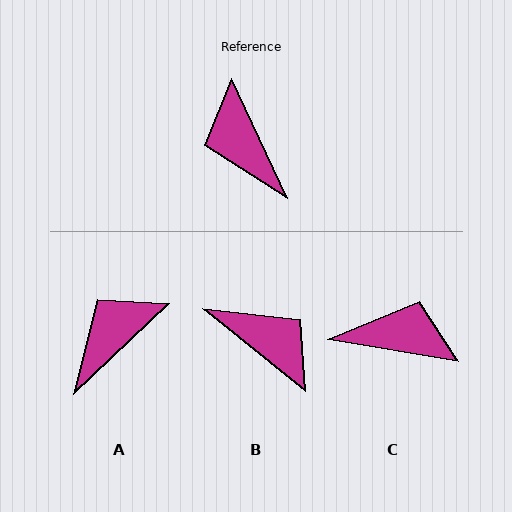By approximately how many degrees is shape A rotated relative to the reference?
Approximately 71 degrees clockwise.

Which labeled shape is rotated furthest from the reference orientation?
B, about 154 degrees away.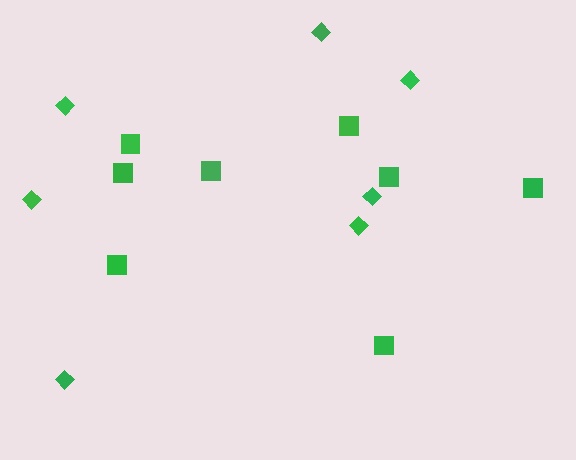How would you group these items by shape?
There are 2 groups: one group of squares (8) and one group of diamonds (7).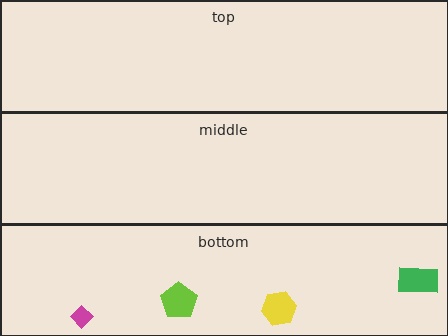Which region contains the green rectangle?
The bottom region.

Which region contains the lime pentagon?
The bottom region.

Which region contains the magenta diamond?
The bottom region.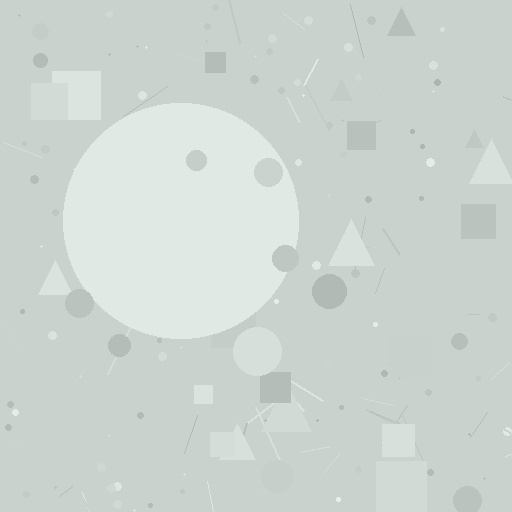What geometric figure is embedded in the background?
A circle is embedded in the background.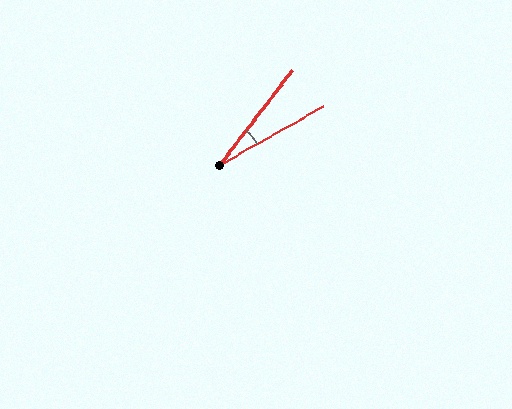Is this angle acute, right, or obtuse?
It is acute.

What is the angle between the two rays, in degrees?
Approximately 23 degrees.